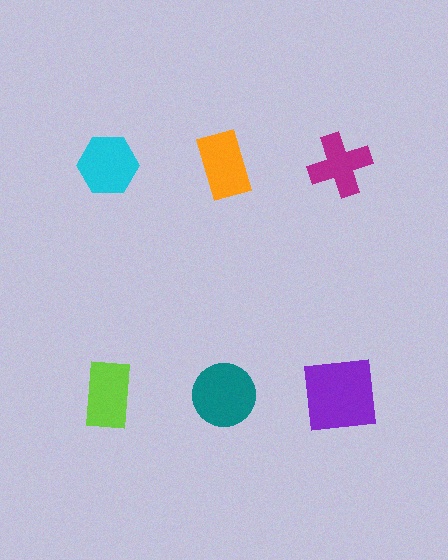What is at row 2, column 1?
A lime rectangle.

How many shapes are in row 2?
3 shapes.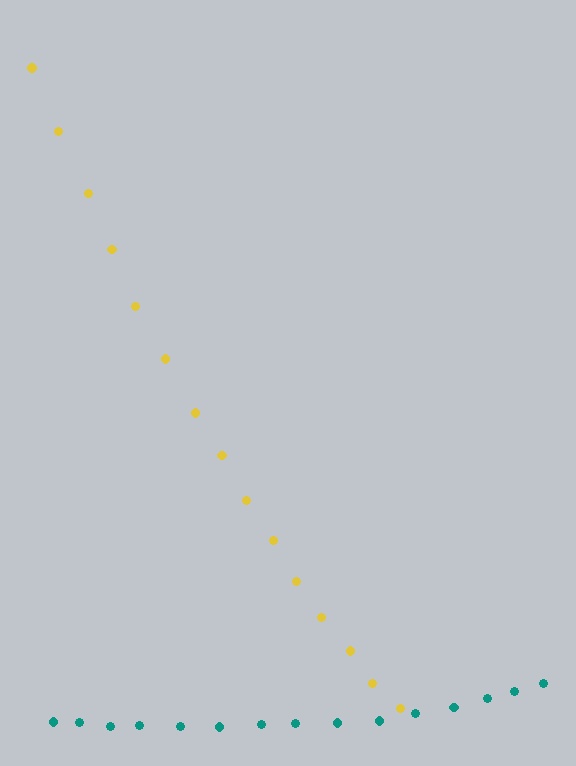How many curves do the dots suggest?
There are 2 distinct paths.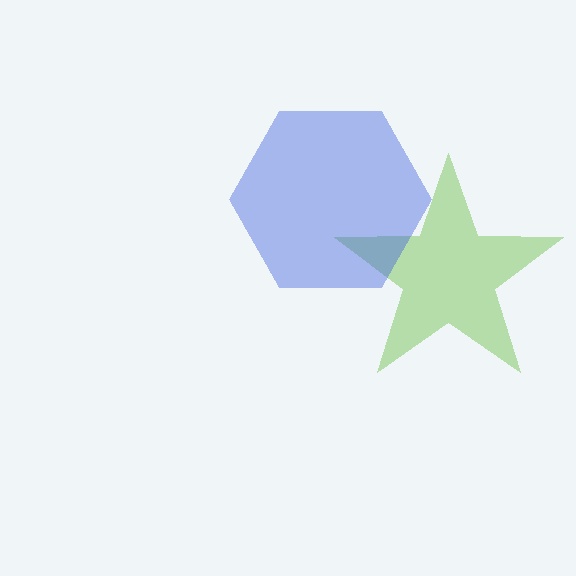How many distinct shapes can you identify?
There are 2 distinct shapes: a lime star, a blue hexagon.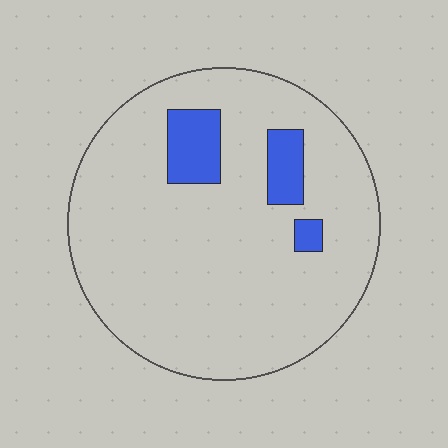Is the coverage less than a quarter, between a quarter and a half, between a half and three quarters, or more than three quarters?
Less than a quarter.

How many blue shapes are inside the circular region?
3.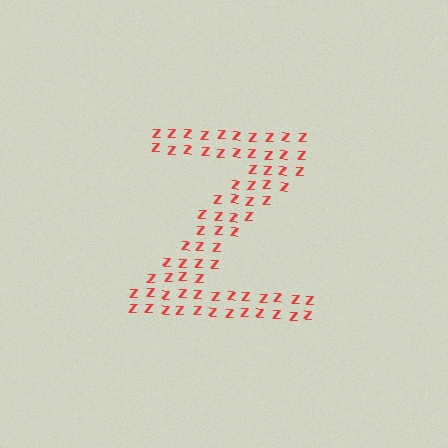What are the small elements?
The small elements are letter Z's.